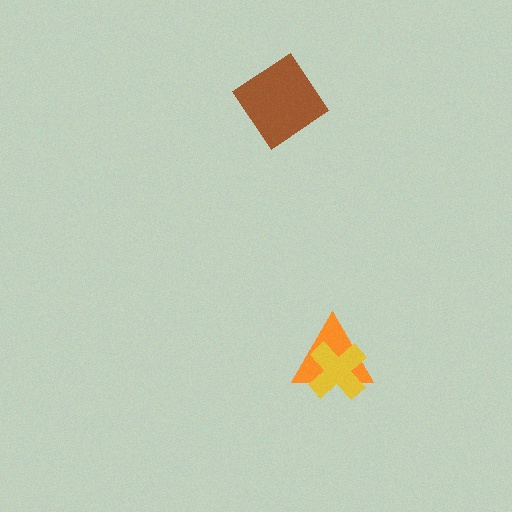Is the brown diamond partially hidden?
No, no other shape covers it.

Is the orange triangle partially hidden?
Yes, it is partially covered by another shape.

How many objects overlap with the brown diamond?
0 objects overlap with the brown diamond.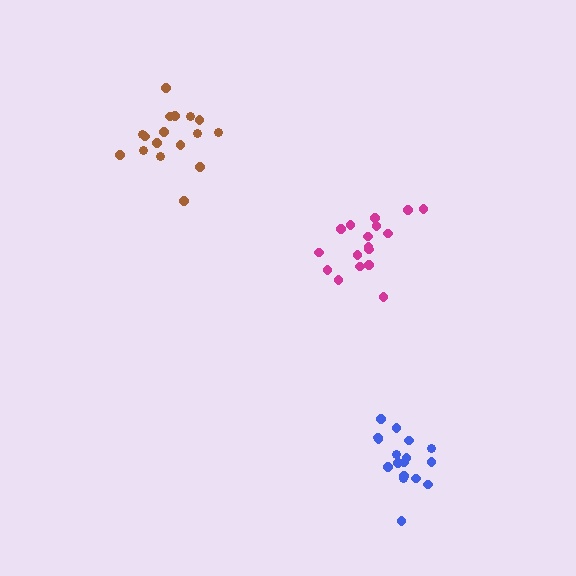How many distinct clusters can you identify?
There are 3 distinct clusters.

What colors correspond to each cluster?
The clusters are colored: blue, magenta, brown.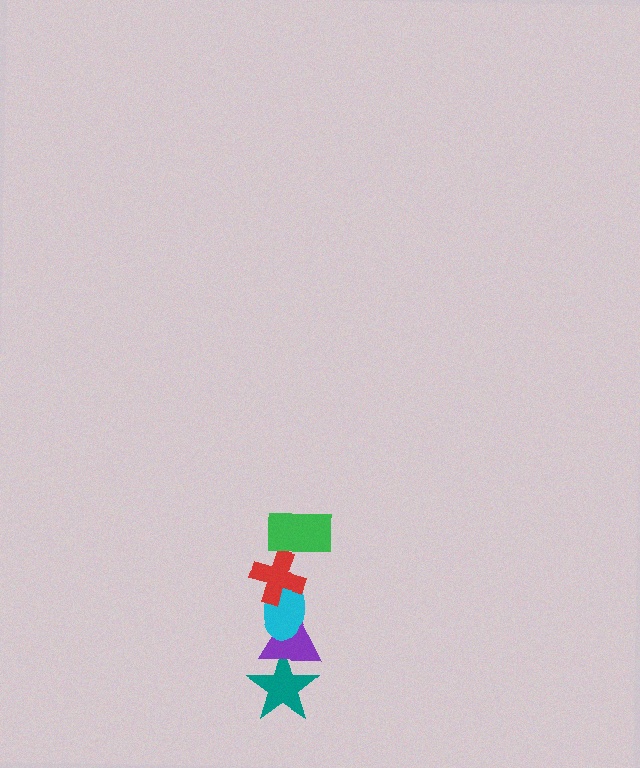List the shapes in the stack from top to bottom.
From top to bottom: the green rectangle, the red cross, the cyan ellipse, the purple triangle, the teal star.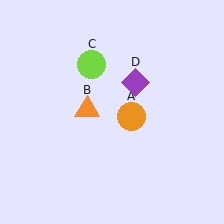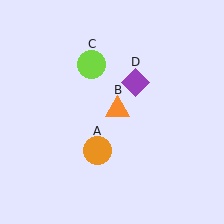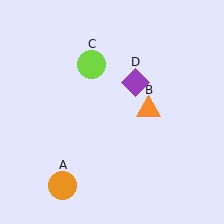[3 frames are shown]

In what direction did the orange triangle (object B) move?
The orange triangle (object B) moved right.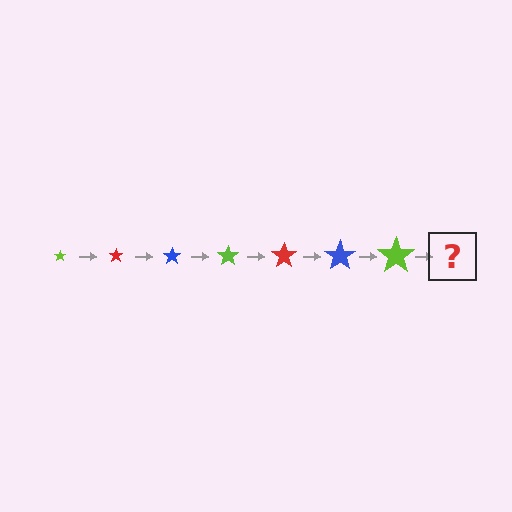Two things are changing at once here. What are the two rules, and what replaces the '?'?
The two rules are that the star grows larger each step and the color cycles through lime, red, and blue. The '?' should be a red star, larger than the previous one.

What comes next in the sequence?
The next element should be a red star, larger than the previous one.